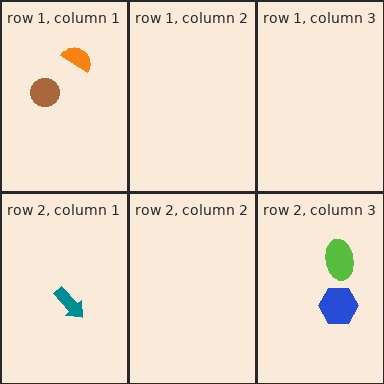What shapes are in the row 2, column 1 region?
The teal arrow.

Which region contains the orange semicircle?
The row 1, column 1 region.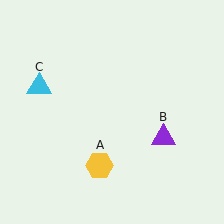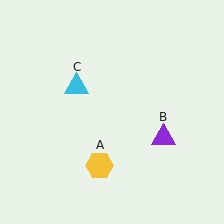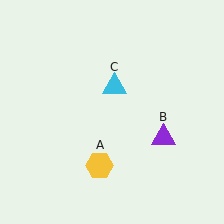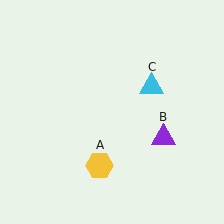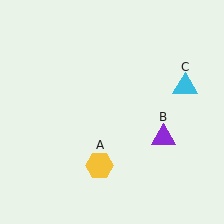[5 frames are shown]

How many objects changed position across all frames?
1 object changed position: cyan triangle (object C).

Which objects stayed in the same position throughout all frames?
Yellow hexagon (object A) and purple triangle (object B) remained stationary.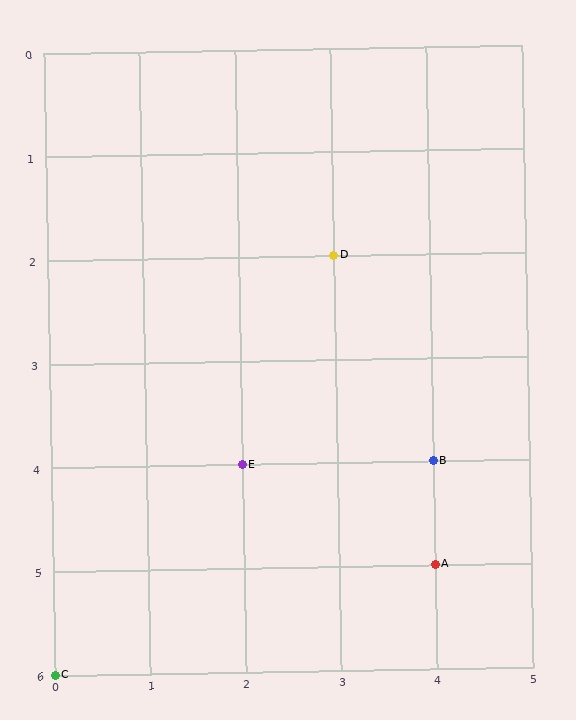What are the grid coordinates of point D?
Point D is at grid coordinates (3, 2).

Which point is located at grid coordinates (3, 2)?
Point D is at (3, 2).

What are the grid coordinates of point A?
Point A is at grid coordinates (4, 5).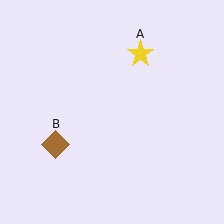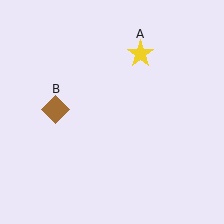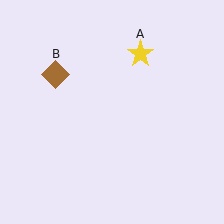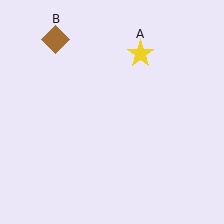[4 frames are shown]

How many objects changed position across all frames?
1 object changed position: brown diamond (object B).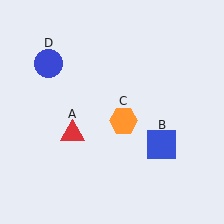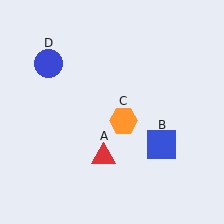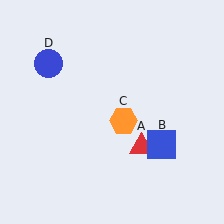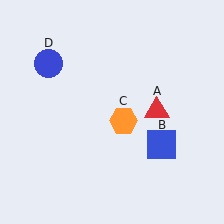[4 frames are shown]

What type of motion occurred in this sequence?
The red triangle (object A) rotated counterclockwise around the center of the scene.